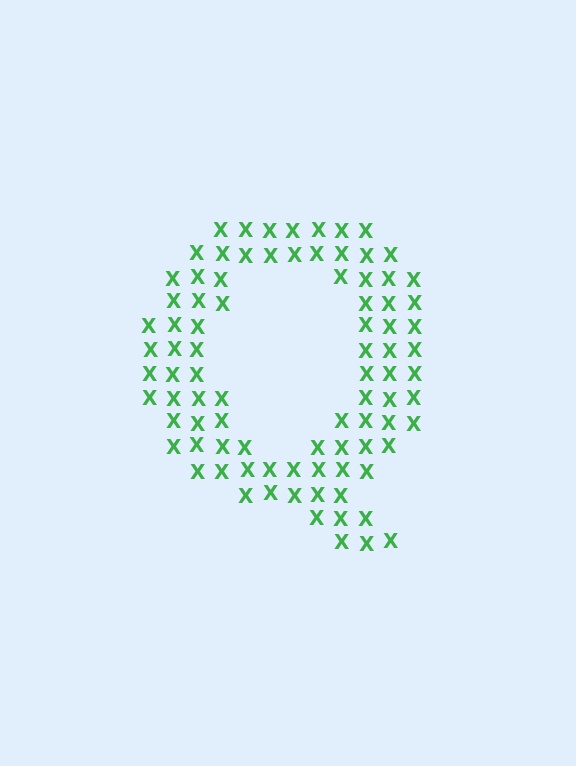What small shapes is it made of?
It is made of small letter X's.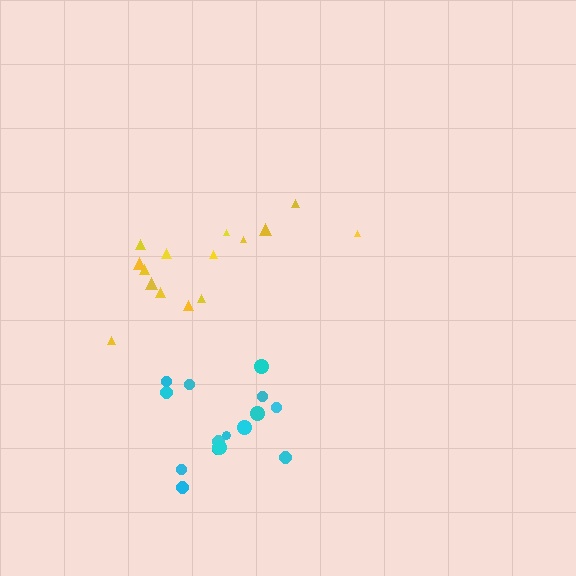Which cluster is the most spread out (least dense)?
Yellow.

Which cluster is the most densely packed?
Cyan.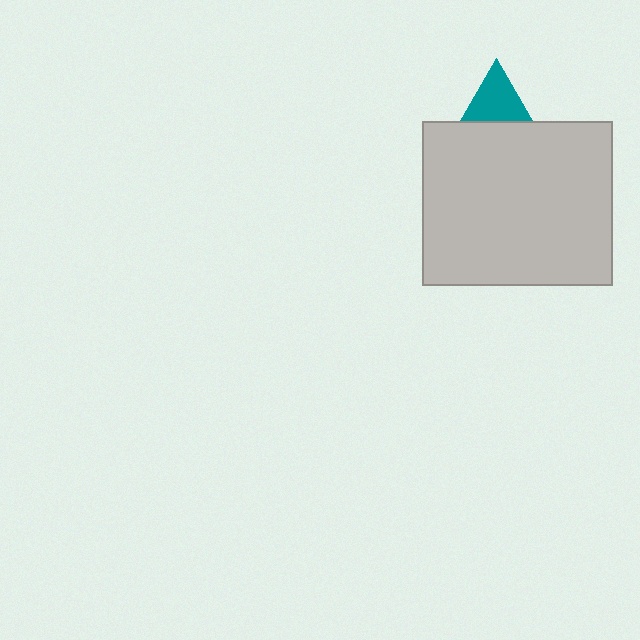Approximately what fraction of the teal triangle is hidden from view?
Roughly 57% of the teal triangle is hidden behind the light gray rectangle.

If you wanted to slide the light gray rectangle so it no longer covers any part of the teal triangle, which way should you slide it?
Slide it down — that is the most direct way to separate the two shapes.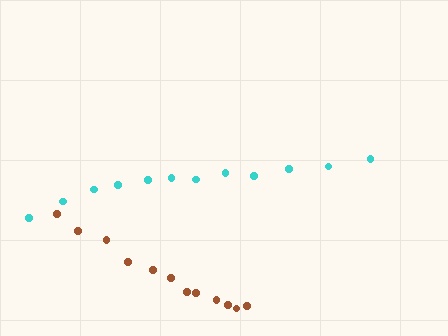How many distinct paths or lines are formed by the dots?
There are 2 distinct paths.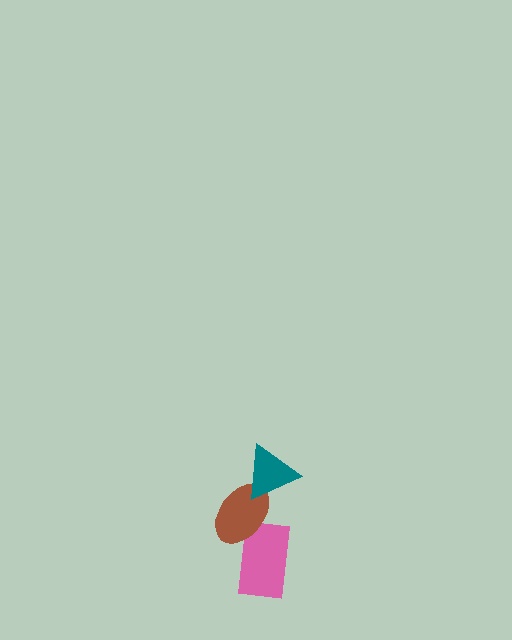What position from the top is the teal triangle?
The teal triangle is 1st from the top.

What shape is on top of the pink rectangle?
The brown ellipse is on top of the pink rectangle.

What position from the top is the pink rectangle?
The pink rectangle is 3rd from the top.